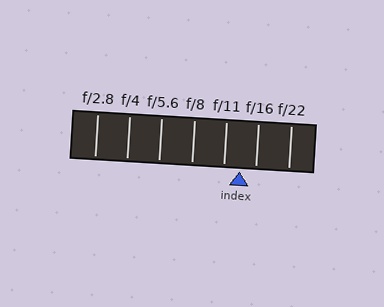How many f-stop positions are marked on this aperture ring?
There are 7 f-stop positions marked.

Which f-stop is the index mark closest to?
The index mark is closest to f/16.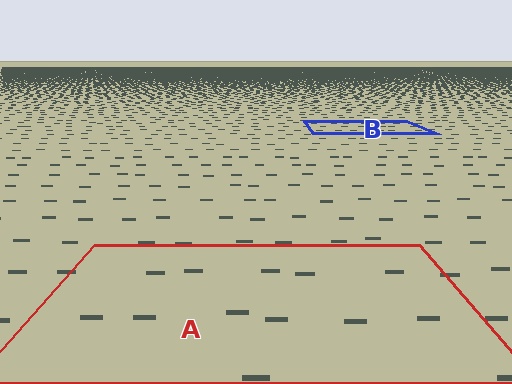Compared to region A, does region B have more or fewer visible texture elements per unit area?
Region B has more texture elements per unit area — they are packed more densely because it is farther away.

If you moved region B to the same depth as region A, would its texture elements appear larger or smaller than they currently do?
They would appear larger. At a closer depth, the same texture elements are projected at a bigger on-screen size.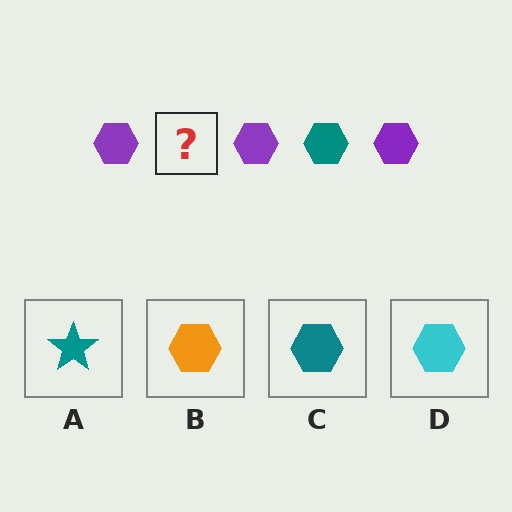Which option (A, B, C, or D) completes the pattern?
C.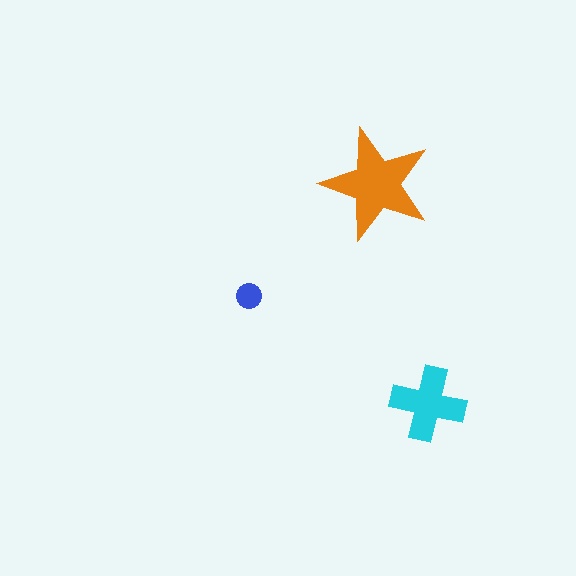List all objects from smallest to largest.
The blue circle, the cyan cross, the orange star.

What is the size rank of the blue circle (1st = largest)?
3rd.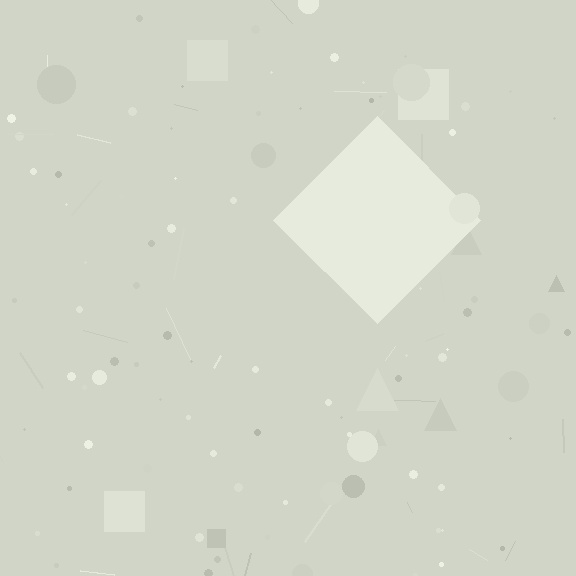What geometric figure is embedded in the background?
A diamond is embedded in the background.